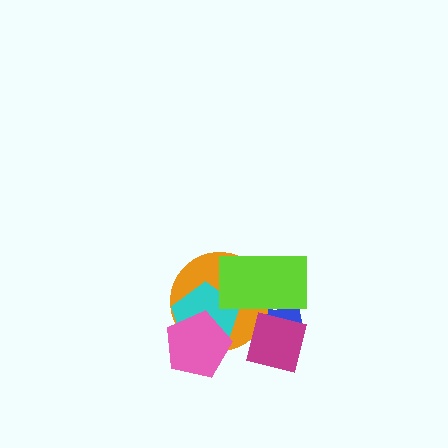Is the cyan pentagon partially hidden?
Yes, it is partially covered by another shape.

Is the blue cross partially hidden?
Yes, it is partially covered by another shape.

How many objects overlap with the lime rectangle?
4 objects overlap with the lime rectangle.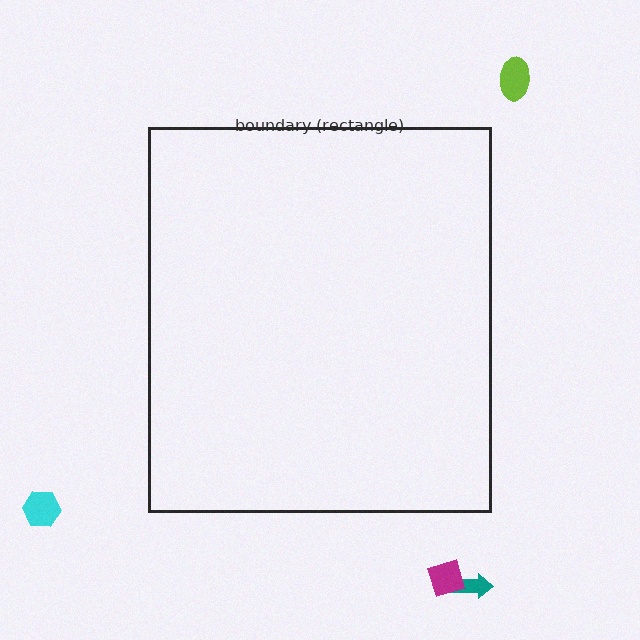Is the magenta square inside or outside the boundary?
Outside.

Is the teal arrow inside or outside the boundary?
Outside.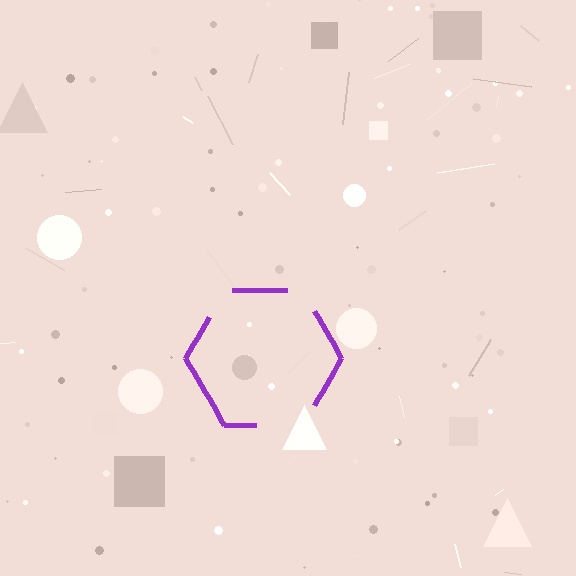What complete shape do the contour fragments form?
The contour fragments form a hexagon.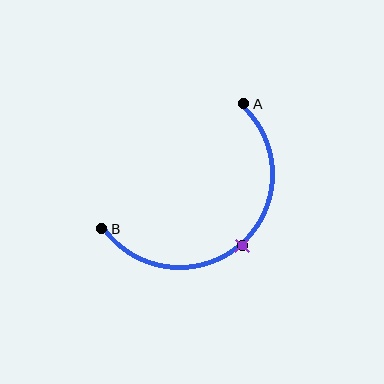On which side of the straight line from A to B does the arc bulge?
The arc bulges below and to the right of the straight line connecting A and B.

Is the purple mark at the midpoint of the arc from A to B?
Yes. The purple mark lies on the arc at equal arc-length from both A and B — it is the arc midpoint.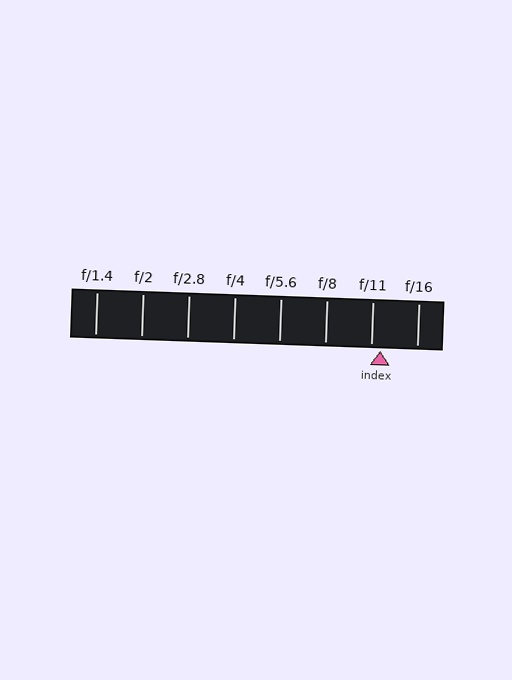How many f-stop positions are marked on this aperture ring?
There are 8 f-stop positions marked.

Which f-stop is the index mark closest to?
The index mark is closest to f/11.